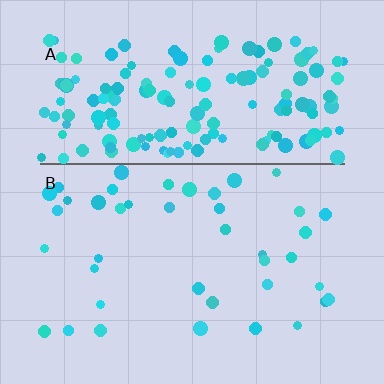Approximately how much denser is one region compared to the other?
Approximately 4.1× — region A over region B.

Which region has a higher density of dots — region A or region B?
A (the top).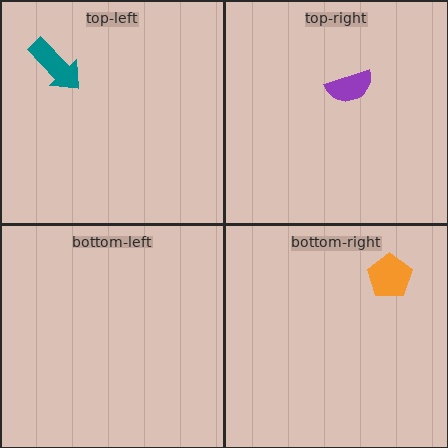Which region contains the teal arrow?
The top-left region.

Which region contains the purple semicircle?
The top-right region.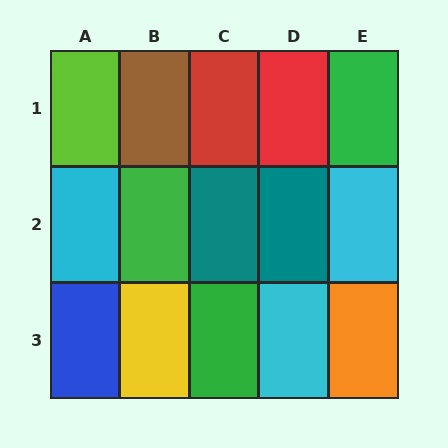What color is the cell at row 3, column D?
Cyan.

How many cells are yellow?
1 cell is yellow.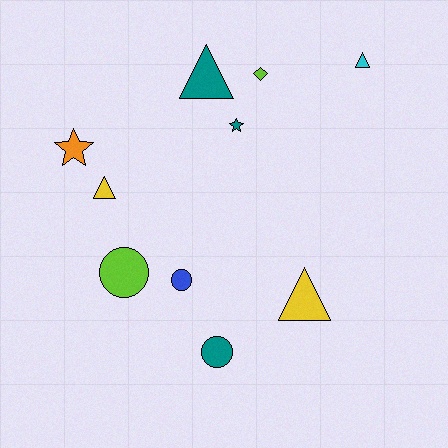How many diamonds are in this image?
There is 1 diamond.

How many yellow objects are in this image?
There are 2 yellow objects.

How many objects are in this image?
There are 10 objects.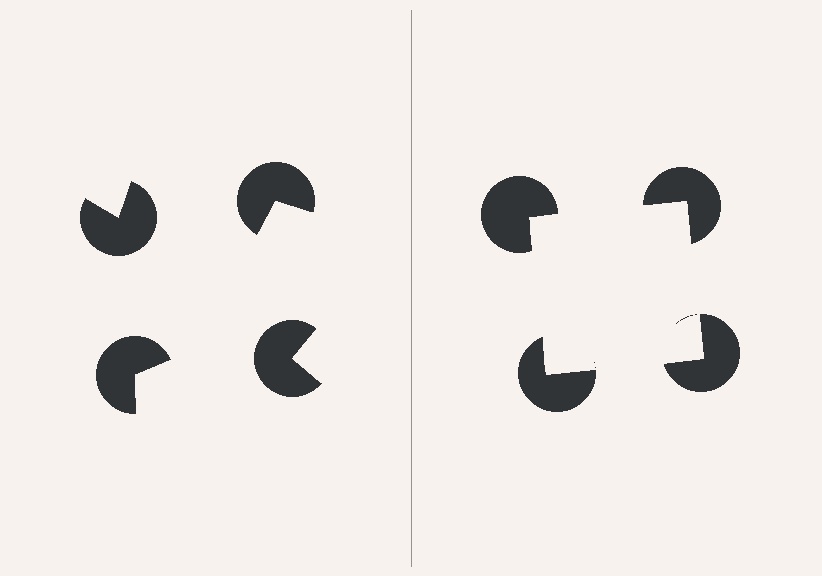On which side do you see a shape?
An illusory square appears on the right side. On the left side the wedge cuts are rotated, so no coherent shape forms.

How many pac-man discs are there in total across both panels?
8 — 4 on each side.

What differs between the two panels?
The pac-man discs are positioned identically on both sides; only the wedge orientations differ. On the right they align to a square; on the left they are misaligned.